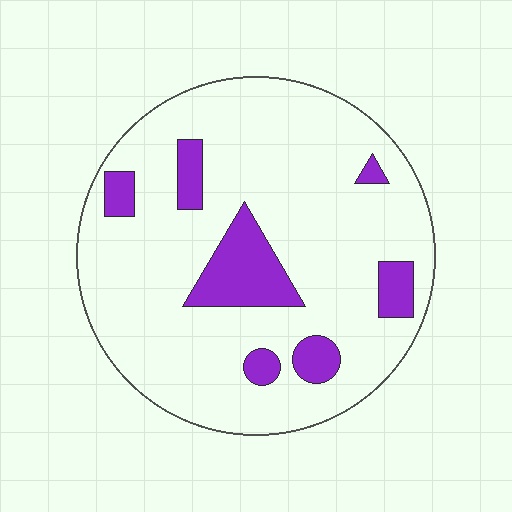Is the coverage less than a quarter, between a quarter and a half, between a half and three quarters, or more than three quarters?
Less than a quarter.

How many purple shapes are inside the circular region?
7.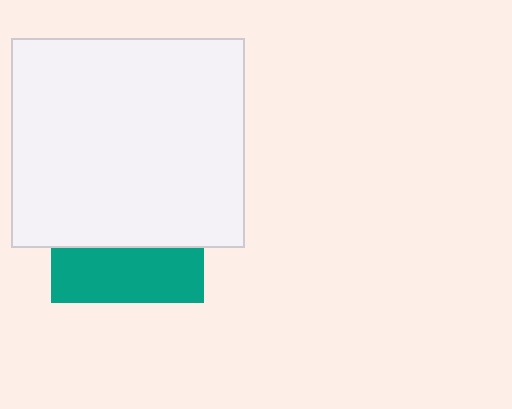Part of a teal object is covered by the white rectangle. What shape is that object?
It is a square.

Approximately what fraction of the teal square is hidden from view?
Roughly 64% of the teal square is hidden behind the white rectangle.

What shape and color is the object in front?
The object in front is a white rectangle.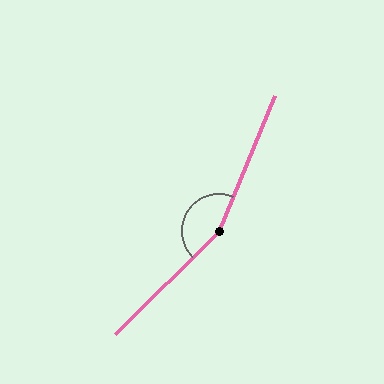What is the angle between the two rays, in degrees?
Approximately 157 degrees.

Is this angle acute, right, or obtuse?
It is obtuse.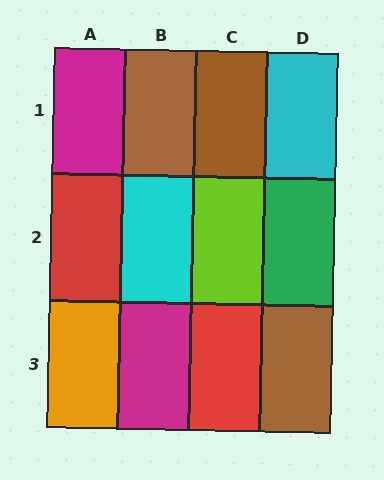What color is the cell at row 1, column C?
Brown.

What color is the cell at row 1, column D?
Cyan.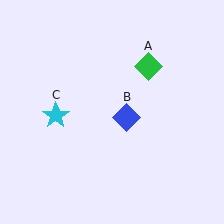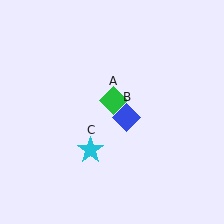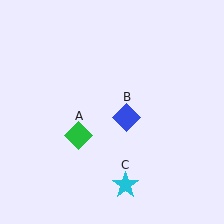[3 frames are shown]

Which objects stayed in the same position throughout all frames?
Blue diamond (object B) remained stationary.